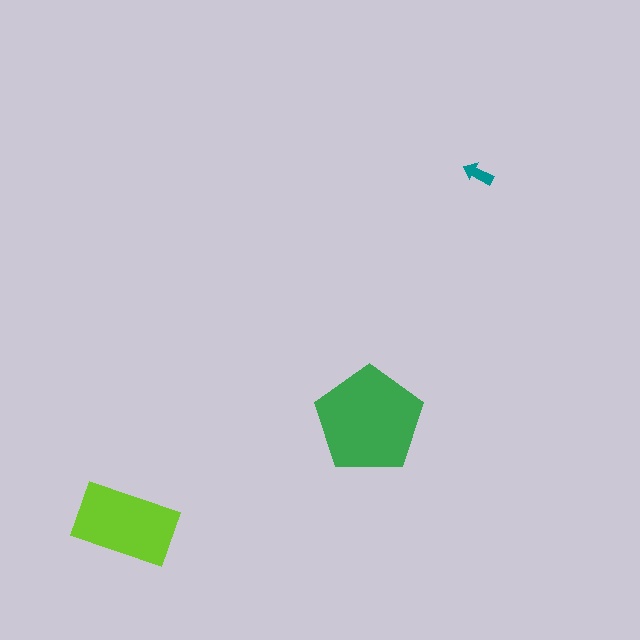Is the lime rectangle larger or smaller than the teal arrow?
Larger.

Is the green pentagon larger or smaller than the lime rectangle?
Larger.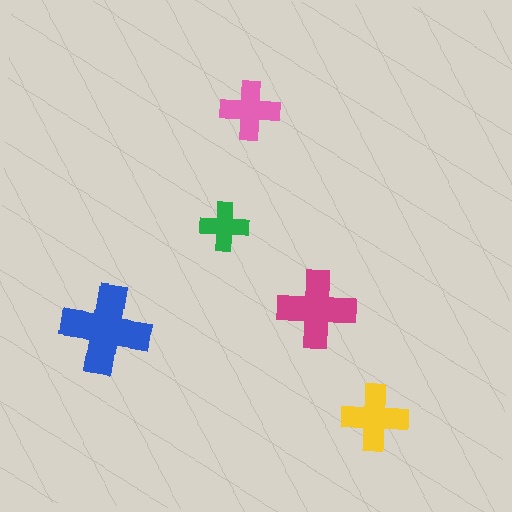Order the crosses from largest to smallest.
the blue one, the magenta one, the yellow one, the pink one, the green one.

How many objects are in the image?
There are 5 objects in the image.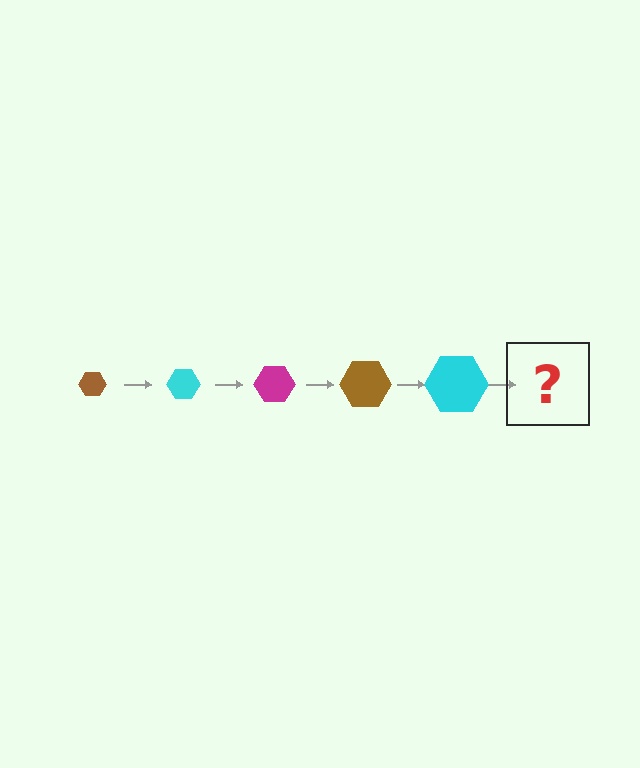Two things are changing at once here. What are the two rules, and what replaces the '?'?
The two rules are that the hexagon grows larger each step and the color cycles through brown, cyan, and magenta. The '?' should be a magenta hexagon, larger than the previous one.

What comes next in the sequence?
The next element should be a magenta hexagon, larger than the previous one.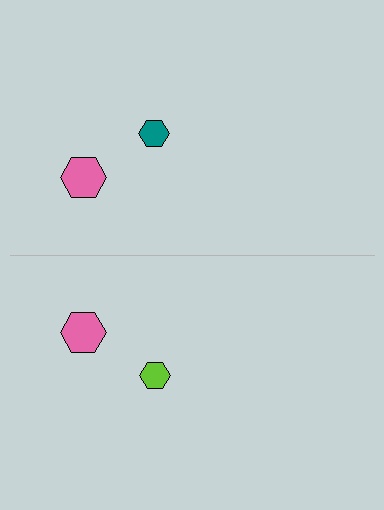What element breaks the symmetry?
The lime hexagon on the bottom side breaks the symmetry — its mirror counterpart is teal.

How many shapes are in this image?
There are 4 shapes in this image.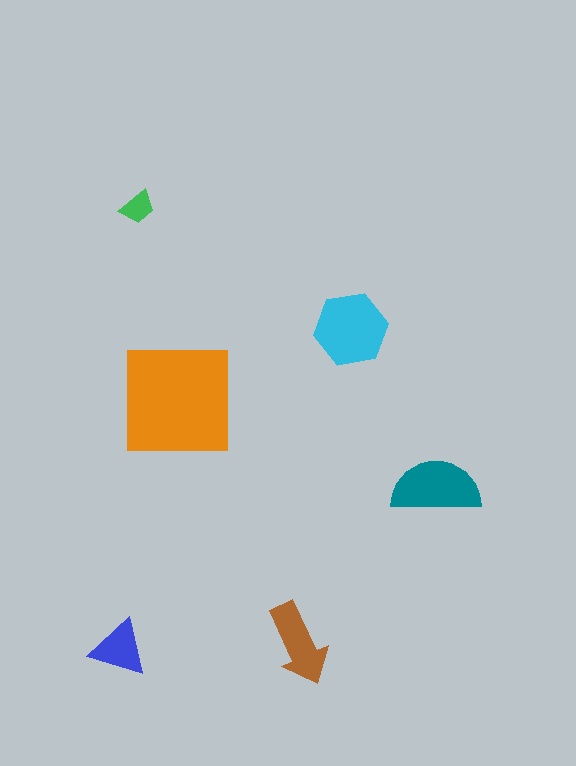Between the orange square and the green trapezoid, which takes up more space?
The orange square.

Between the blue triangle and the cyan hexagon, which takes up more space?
The cyan hexagon.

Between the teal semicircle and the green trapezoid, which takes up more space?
The teal semicircle.